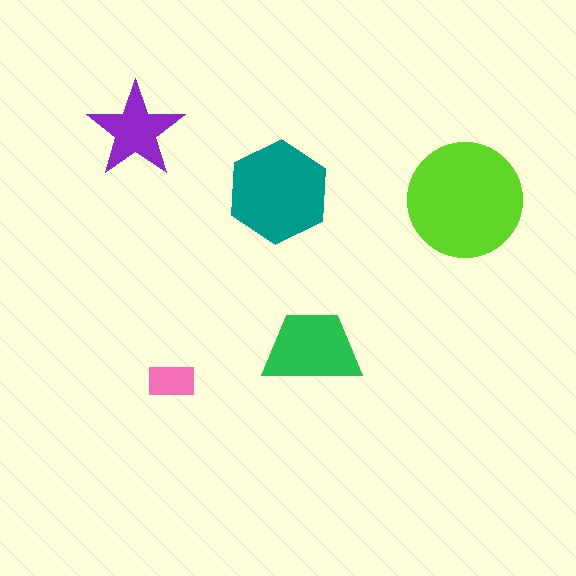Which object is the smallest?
The pink rectangle.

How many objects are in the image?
There are 5 objects in the image.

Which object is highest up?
The purple star is topmost.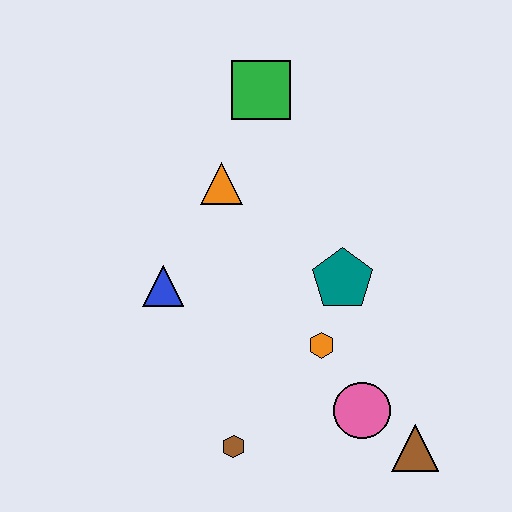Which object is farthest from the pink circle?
The green square is farthest from the pink circle.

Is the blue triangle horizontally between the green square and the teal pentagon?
No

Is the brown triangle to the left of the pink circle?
No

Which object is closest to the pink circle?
The brown triangle is closest to the pink circle.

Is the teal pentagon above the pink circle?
Yes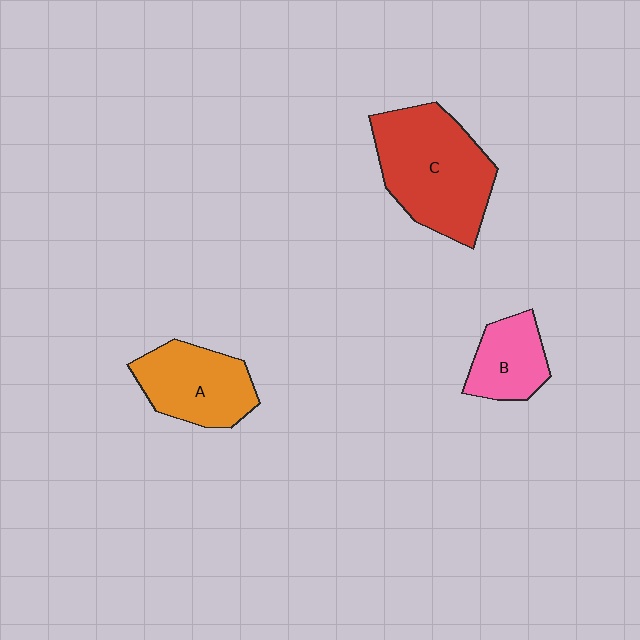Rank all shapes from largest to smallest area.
From largest to smallest: C (red), A (orange), B (pink).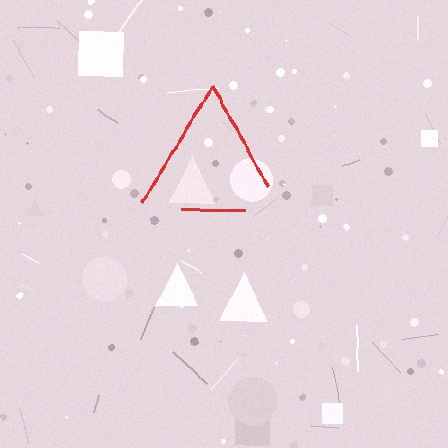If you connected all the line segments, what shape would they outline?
They would outline a triangle.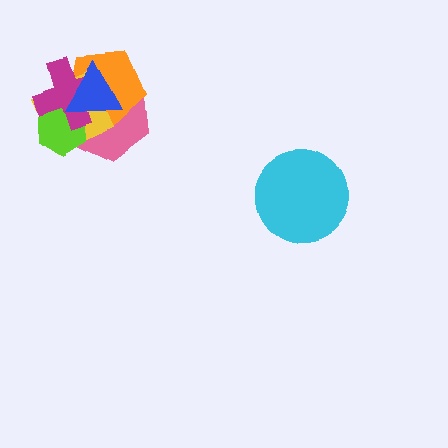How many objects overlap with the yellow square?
5 objects overlap with the yellow square.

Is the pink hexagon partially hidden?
Yes, it is partially covered by another shape.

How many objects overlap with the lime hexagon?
5 objects overlap with the lime hexagon.